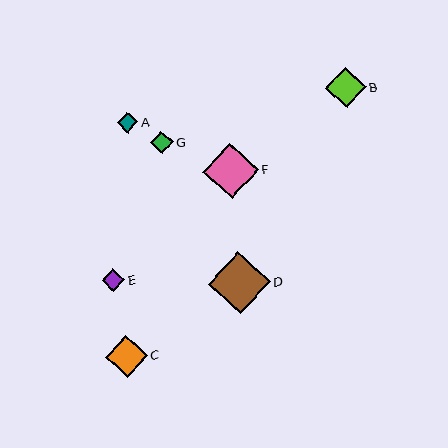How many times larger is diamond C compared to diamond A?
Diamond C is approximately 2.1 times the size of diamond A.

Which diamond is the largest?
Diamond D is the largest with a size of approximately 62 pixels.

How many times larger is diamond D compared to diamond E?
Diamond D is approximately 2.8 times the size of diamond E.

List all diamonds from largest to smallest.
From largest to smallest: D, F, C, B, E, G, A.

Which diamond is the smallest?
Diamond A is the smallest with a size of approximately 20 pixels.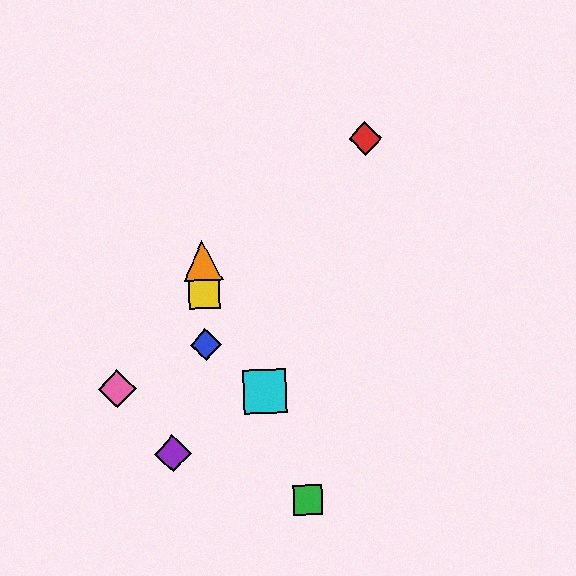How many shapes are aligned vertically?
3 shapes (the blue diamond, the yellow square, the orange triangle) are aligned vertically.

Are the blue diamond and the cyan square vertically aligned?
No, the blue diamond is at x≈206 and the cyan square is at x≈265.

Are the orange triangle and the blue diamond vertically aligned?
Yes, both are at x≈203.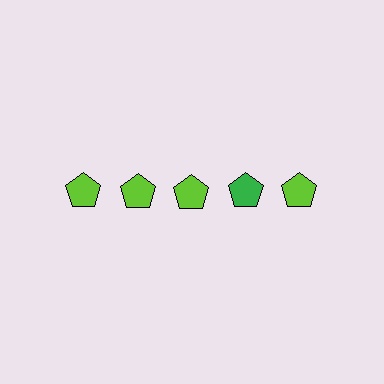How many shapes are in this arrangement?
There are 5 shapes arranged in a grid pattern.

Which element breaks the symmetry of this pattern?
The green pentagon in the top row, second from right column breaks the symmetry. All other shapes are lime pentagons.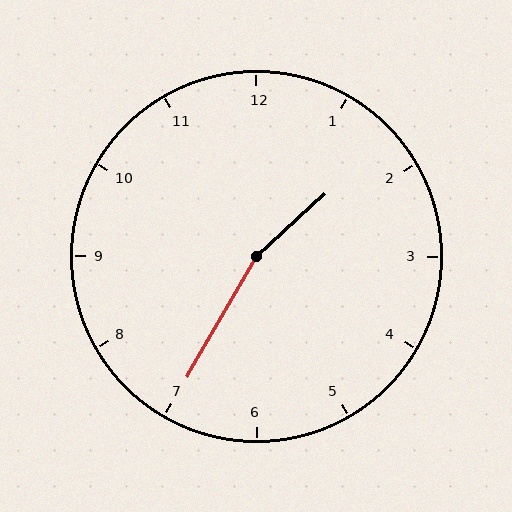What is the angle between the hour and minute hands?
Approximately 162 degrees.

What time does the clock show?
1:35.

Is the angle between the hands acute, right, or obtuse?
It is obtuse.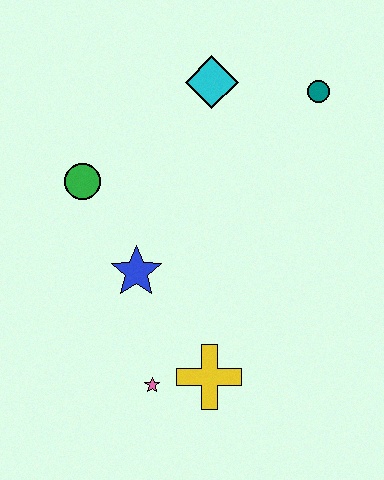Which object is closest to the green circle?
The blue star is closest to the green circle.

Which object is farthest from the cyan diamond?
The pink star is farthest from the cyan diamond.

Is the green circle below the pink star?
No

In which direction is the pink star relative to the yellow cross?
The pink star is to the left of the yellow cross.